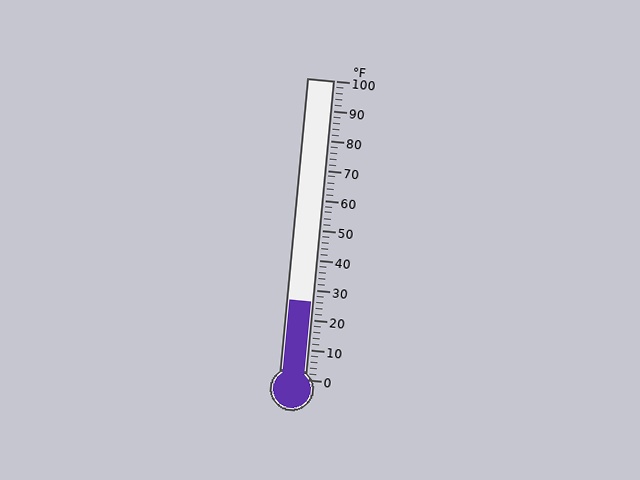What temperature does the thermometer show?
The thermometer shows approximately 26°F.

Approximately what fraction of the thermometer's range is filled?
The thermometer is filled to approximately 25% of its range.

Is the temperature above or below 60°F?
The temperature is below 60°F.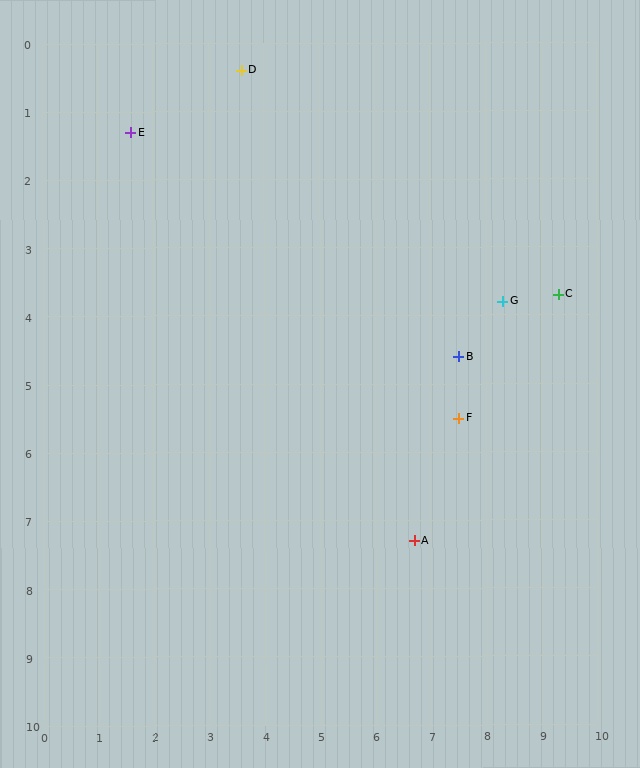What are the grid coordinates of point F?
Point F is at approximately (7.5, 5.5).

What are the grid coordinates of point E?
Point E is at approximately (1.6, 1.3).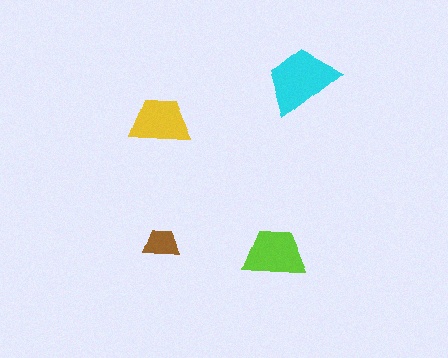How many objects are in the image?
There are 4 objects in the image.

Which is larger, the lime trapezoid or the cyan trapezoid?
The cyan one.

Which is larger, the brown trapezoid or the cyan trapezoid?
The cyan one.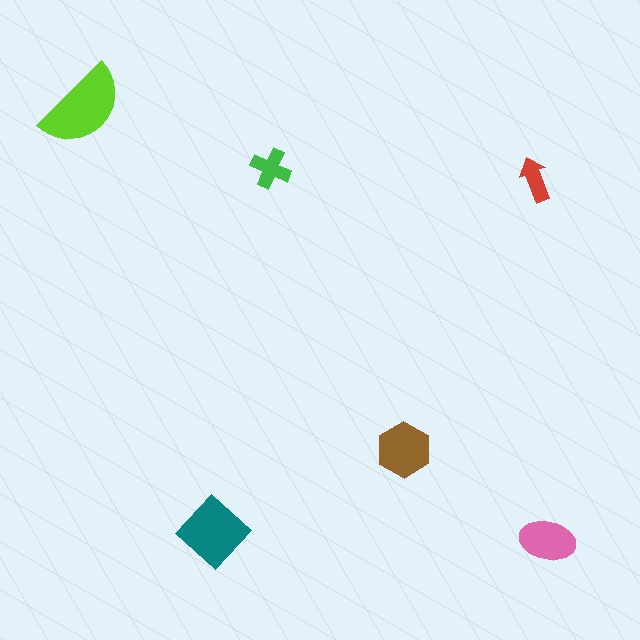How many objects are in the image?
There are 6 objects in the image.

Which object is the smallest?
The red arrow.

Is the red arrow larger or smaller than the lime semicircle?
Smaller.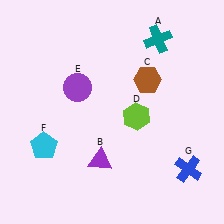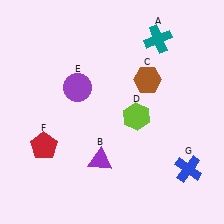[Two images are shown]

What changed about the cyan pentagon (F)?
In Image 1, F is cyan. In Image 2, it changed to red.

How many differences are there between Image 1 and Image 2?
There is 1 difference between the two images.